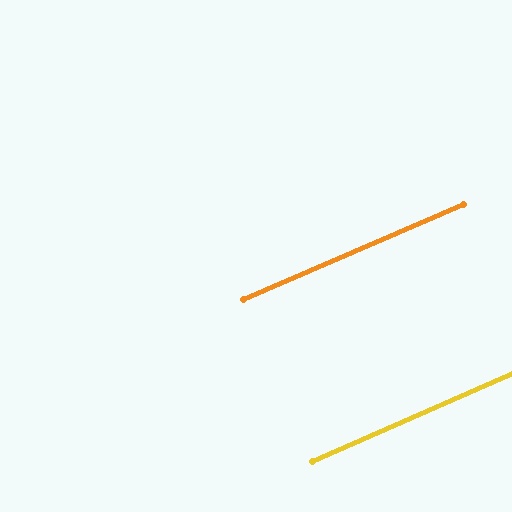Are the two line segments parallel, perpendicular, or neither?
Parallel — their directions differ by only 0.5°.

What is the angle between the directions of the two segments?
Approximately 1 degree.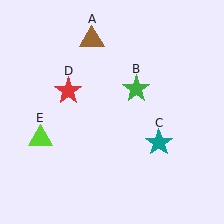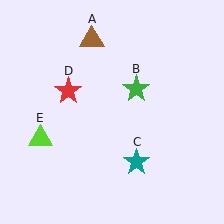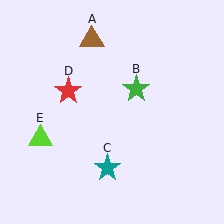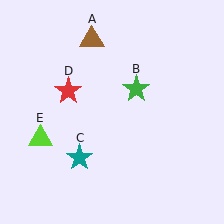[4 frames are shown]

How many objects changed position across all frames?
1 object changed position: teal star (object C).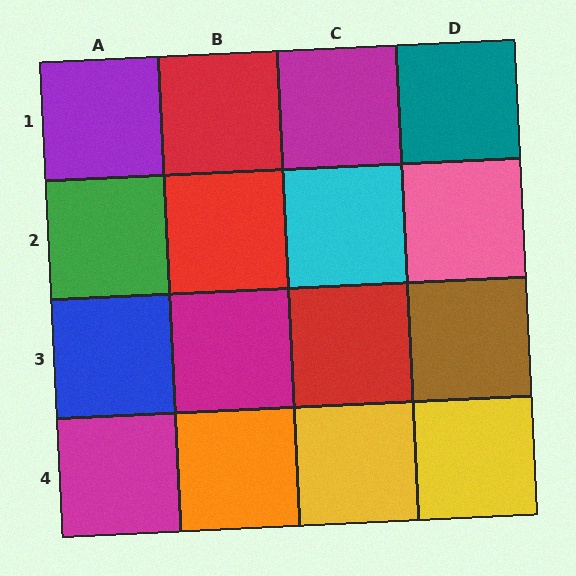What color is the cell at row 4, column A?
Magenta.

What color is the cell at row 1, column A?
Purple.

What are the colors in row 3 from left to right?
Blue, magenta, red, brown.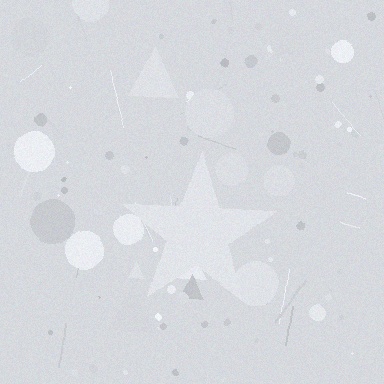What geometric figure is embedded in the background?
A star is embedded in the background.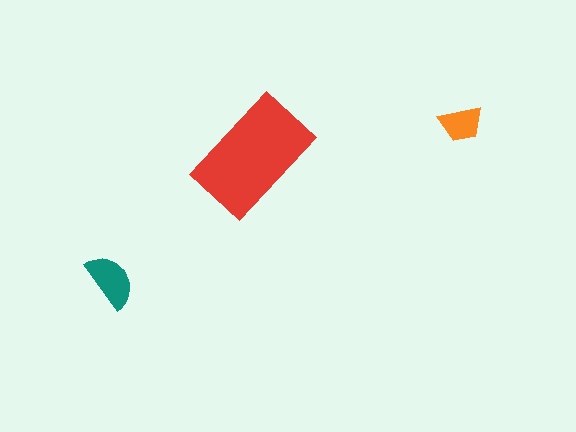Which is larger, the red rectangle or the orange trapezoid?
The red rectangle.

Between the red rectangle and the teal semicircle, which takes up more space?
The red rectangle.